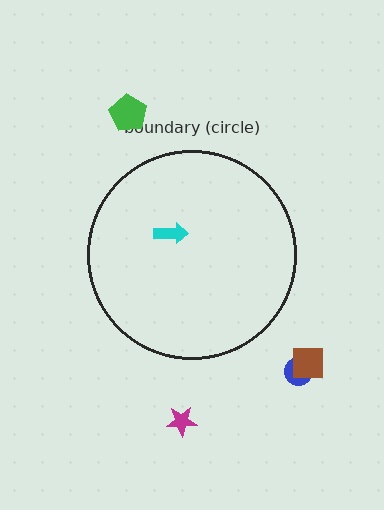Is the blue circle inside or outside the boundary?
Outside.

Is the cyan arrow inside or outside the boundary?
Inside.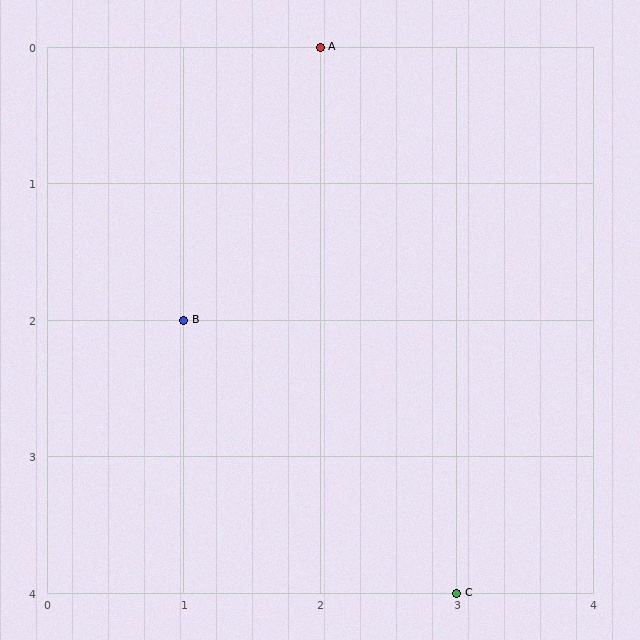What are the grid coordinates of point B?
Point B is at grid coordinates (1, 2).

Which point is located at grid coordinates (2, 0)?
Point A is at (2, 0).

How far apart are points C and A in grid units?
Points C and A are 1 column and 4 rows apart (about 4.1 grid units diagonally).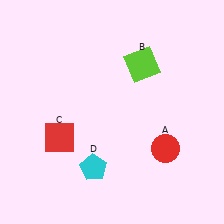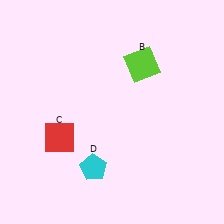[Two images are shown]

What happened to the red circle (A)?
The red circle (A) was removed in Image 2. It was in the bottom-right area of Image 1.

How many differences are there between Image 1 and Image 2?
There is 1 difference between the two images.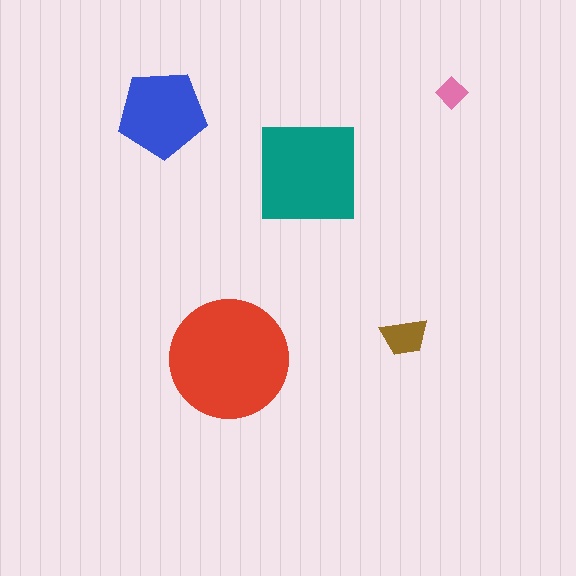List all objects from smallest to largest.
The pink diamond, the brown trapezoid, the blue pentagon, the teal square, the red circle.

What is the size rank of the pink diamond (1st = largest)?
5th.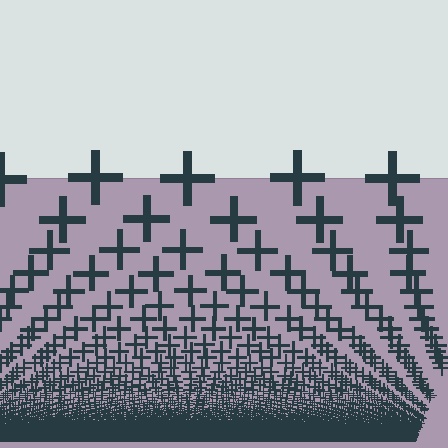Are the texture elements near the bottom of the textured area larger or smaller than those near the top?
Smaller. The gradient is inverted — elements near the bottom are smaller and denser.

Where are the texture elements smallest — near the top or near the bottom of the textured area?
Near the bottom.